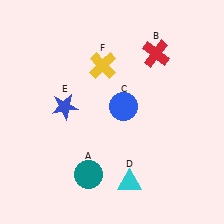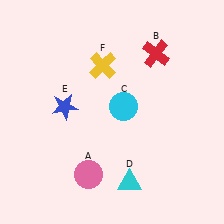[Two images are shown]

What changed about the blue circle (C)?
In Image 1, C is blue. In Image 2, it changed to cyan.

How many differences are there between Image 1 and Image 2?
There are 2 differences between the two images.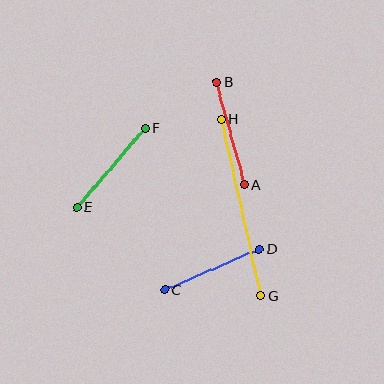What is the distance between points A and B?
The distance is approximately 107 pixels.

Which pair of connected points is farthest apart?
Points G and H are farthest apart.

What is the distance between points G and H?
The distance is approximately 181 pixels.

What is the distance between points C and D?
The distance is approximately 103 pixels.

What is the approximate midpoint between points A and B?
The midpoint is at approximately (231, 133) pixels.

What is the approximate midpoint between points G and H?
The midpoint is at approximately (241, 207) pixels.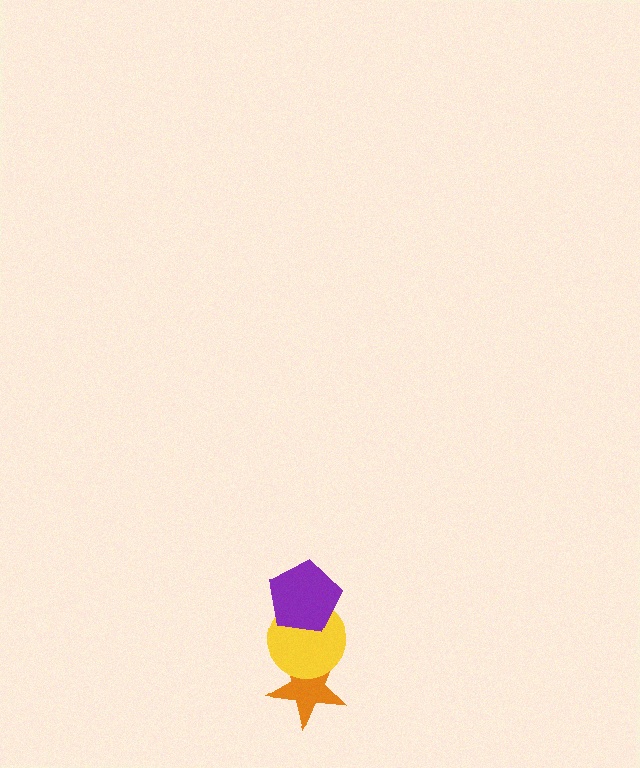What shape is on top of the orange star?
The yellow circle is on top of the orange star.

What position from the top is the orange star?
The orange star is 3rd from the top.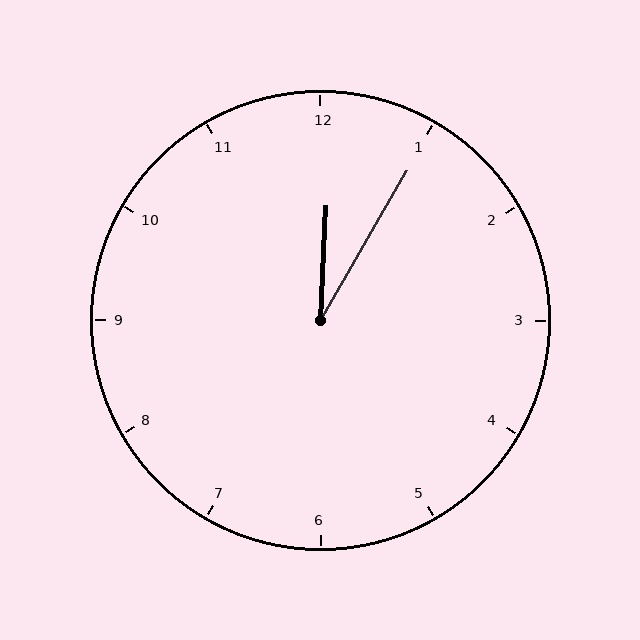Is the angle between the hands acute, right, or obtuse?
It is acute.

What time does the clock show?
12:05.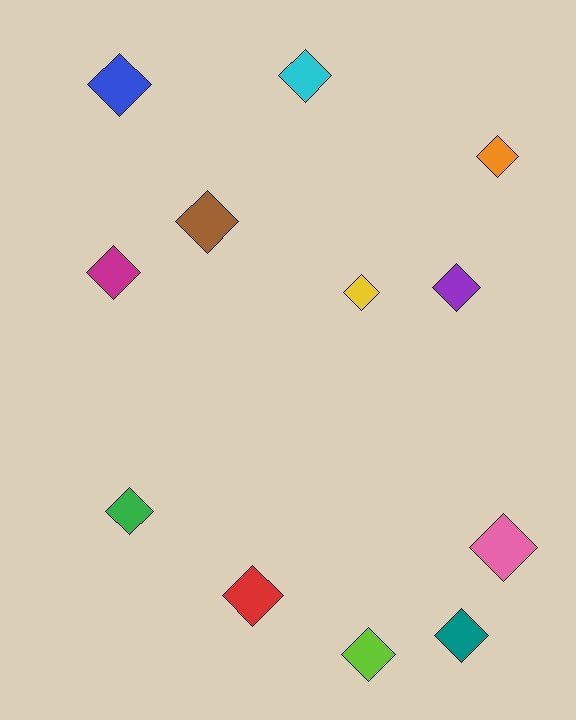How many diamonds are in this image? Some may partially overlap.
There are 12 diamonds.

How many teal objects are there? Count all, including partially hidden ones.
There is 1 teal object.